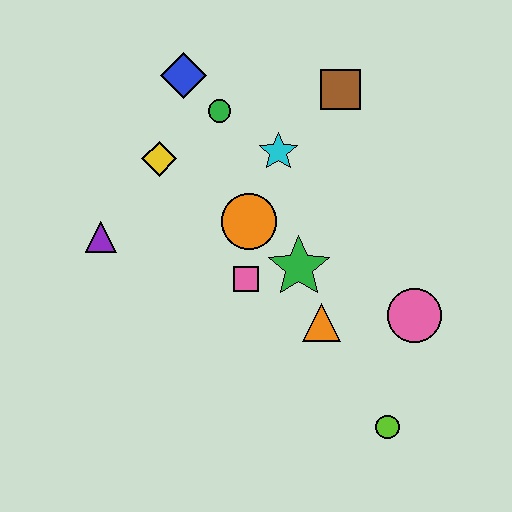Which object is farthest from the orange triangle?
The blue diamond is farthest from the orange triangle.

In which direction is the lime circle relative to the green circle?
The lime circle is below the green circle.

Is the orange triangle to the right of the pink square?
Yes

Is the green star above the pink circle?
Yes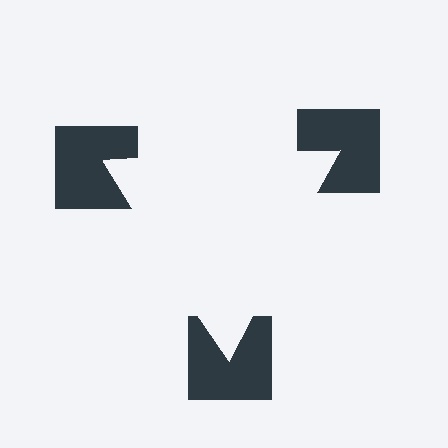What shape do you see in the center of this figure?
An illusory triangle — its edges are inferred from the aligned wedge cuts in the notched squares, not physically drawn.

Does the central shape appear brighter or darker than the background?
It typically appears slightly brighter than the background, even though no actual brightness change is drawn.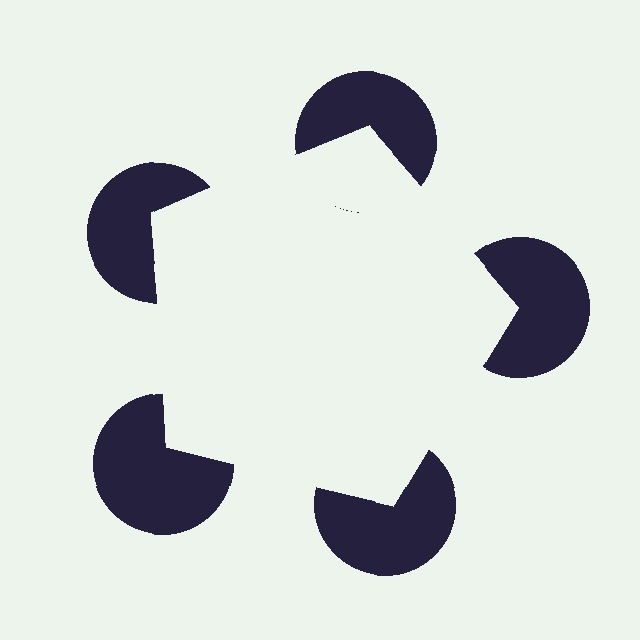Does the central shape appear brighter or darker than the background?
It typically appears slightly brighter than the background, even though no actual brightness change is drawn.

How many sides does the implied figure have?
5 sides.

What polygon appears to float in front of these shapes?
An illusory pentagon — its edges are inferred from the aligned wedge cuts in the pac-man discs, not physically drawn.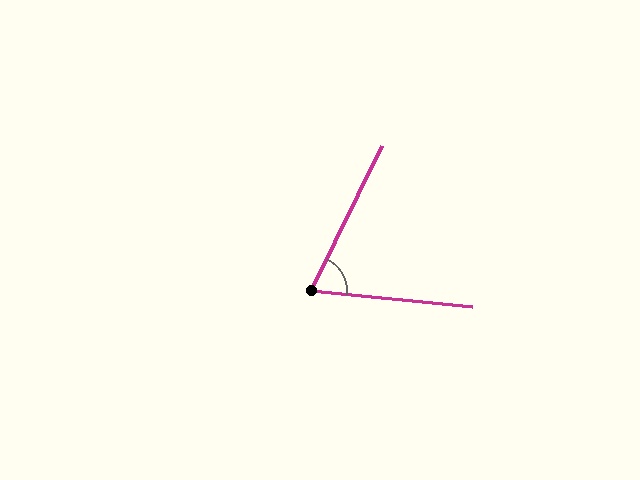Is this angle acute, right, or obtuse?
It is acute.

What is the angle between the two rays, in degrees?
Approximately 70 degrees.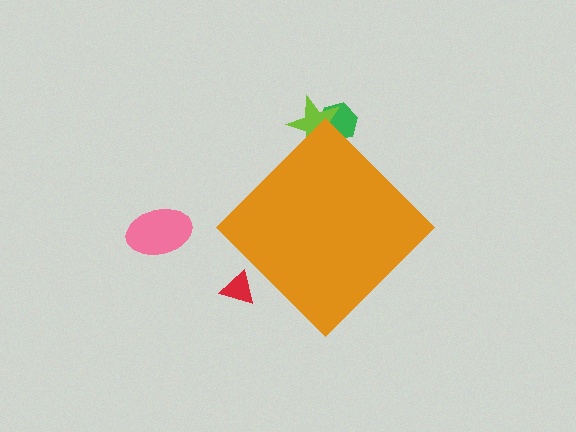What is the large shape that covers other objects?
An orange diamond.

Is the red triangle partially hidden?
Yes, the red triangle is partially hidden behind the orange diamond.